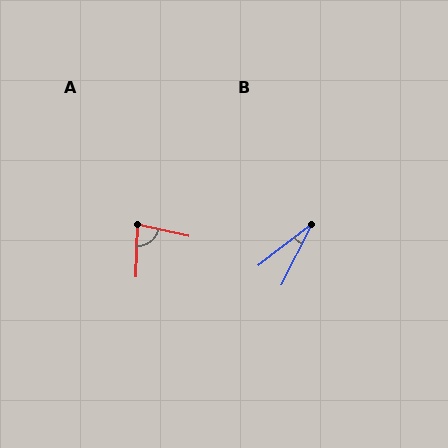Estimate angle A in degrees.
Approximately 79 degrees.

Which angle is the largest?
A, at approximately 79 degrees.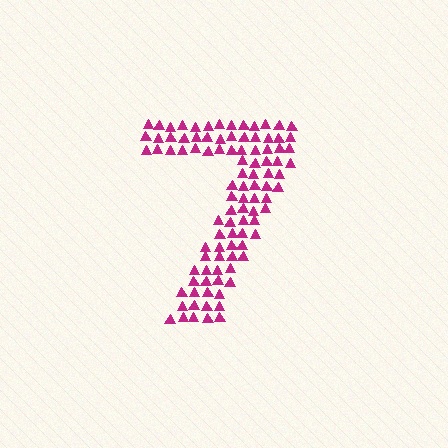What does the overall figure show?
The overall figure shows the digit 7.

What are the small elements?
The small elements are triangles.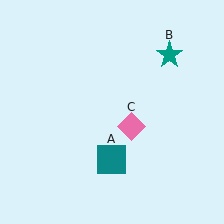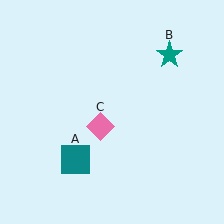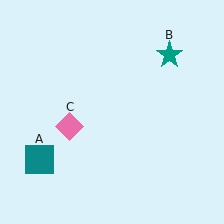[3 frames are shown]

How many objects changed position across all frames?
2 objects changed position: teal square (object A), pink diamond (object C).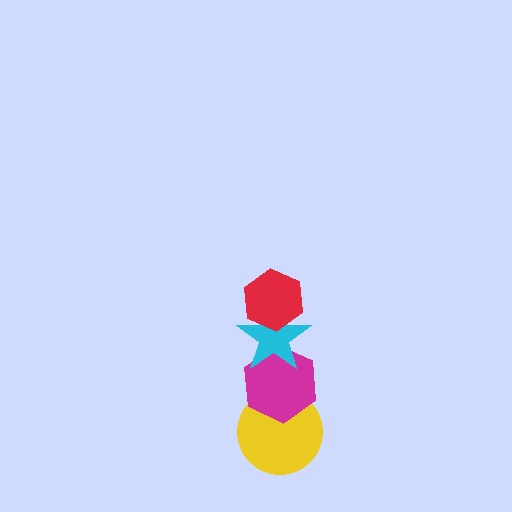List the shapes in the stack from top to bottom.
From top to bottom: the red hexagon, the cyan star, the magenta hexagon, the yellow circle.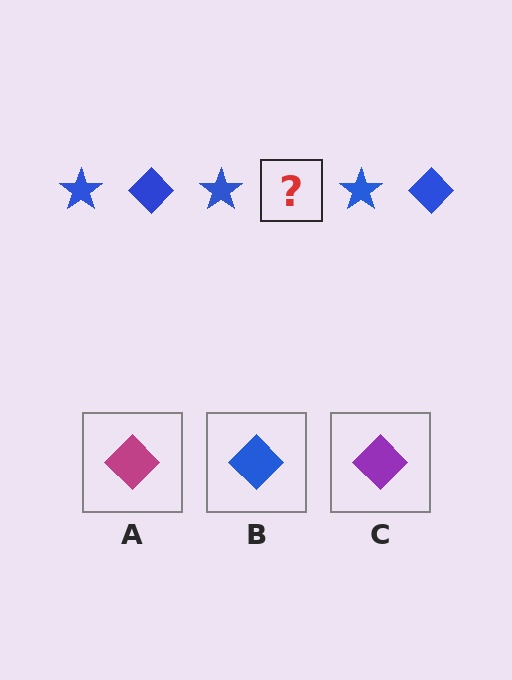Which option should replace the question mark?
Option B.